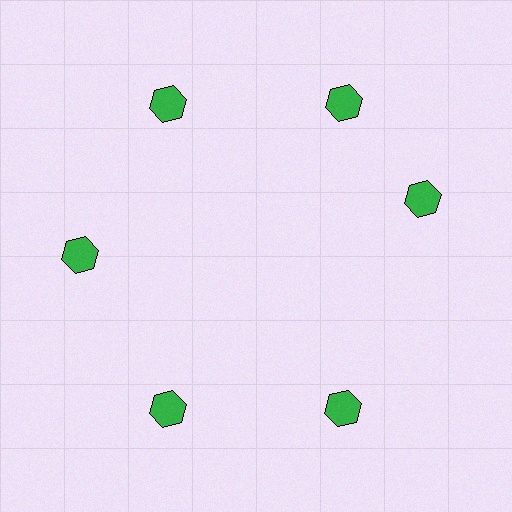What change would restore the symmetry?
The symmetry would be restored by rotating it back into even spacing with its neighbors so that all 6 hexagons sit at equal angles and equal distance from the center.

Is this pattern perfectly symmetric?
No. The 6 green hexagons are arranged in a ring, but one element near the 3 o'clock position is rotated out of alignment along the ring, breaking the 6-fold rotational symmetry.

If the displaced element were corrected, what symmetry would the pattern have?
It would have 6-fold rotational symmetry — the pattern would map onto itself every 60 degrees.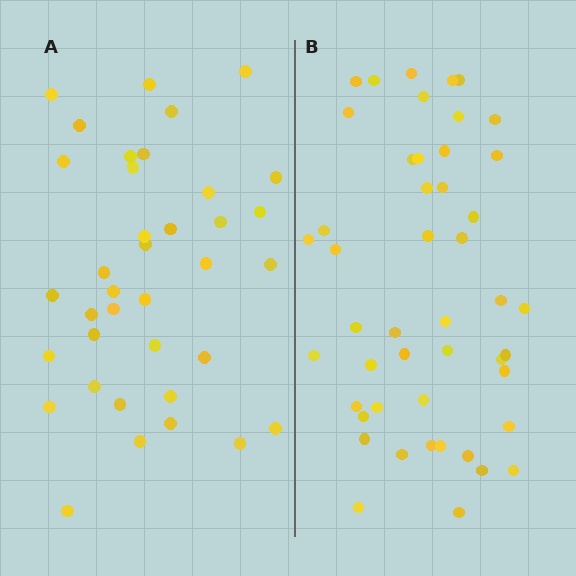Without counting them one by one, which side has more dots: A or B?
Region B (the right region) has more dots.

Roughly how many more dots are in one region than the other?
Region B has roughly 10 or so more dots than region A.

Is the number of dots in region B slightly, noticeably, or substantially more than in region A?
Region B has noticeably more, but not dramatically so. The ratio is roughly 1.3 to 1.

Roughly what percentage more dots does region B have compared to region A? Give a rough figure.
About 25% more.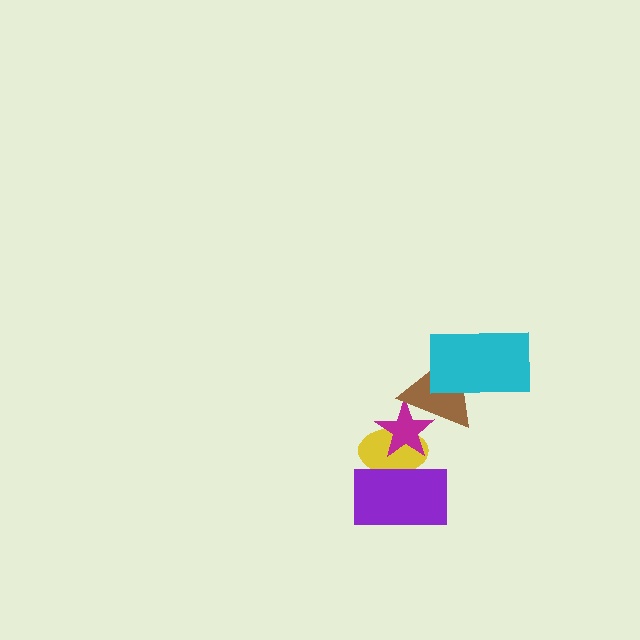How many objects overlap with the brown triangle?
2 objects overlap with the brown triangle.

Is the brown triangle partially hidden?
Yes, it is partially covered by another shape.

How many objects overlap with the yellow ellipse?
2 objects overlap with the yellow ellipse.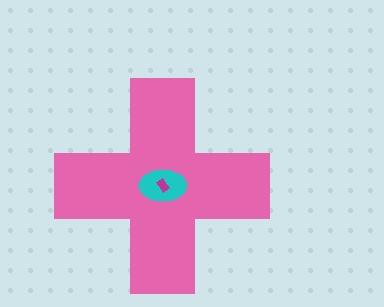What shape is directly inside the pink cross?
The cyan ellipse.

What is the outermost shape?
The pink cross.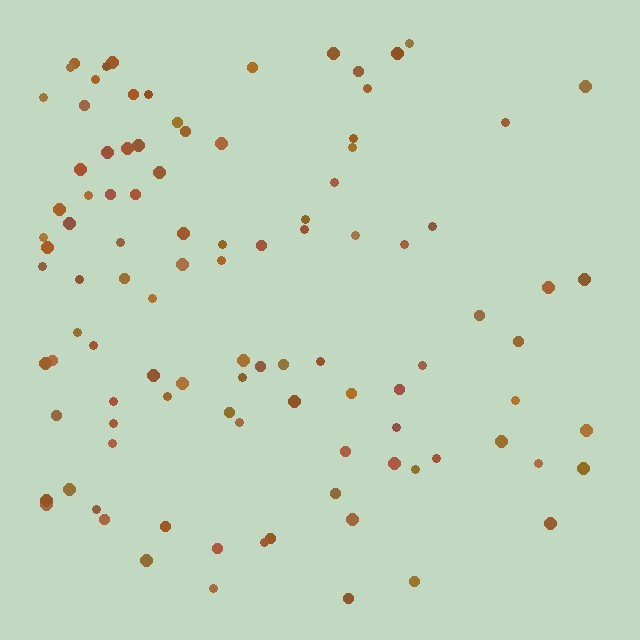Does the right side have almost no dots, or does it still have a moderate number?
Still a moderate number, just noticeably fewer than the left.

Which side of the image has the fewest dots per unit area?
The right.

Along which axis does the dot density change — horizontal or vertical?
Horizontal.